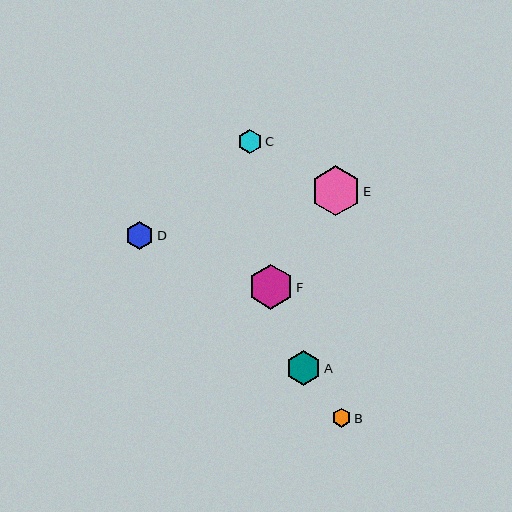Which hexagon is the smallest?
Hexagon B is the smallest with a size of approximately 19 pixels.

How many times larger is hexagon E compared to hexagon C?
Hexagon E is approximately 2.1 times the size of hexagon C.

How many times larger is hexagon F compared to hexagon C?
Hexagon F is approximately 1.9 times the size of hexagon C.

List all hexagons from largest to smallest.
From largest to smallest: E, F, A, D, C, B.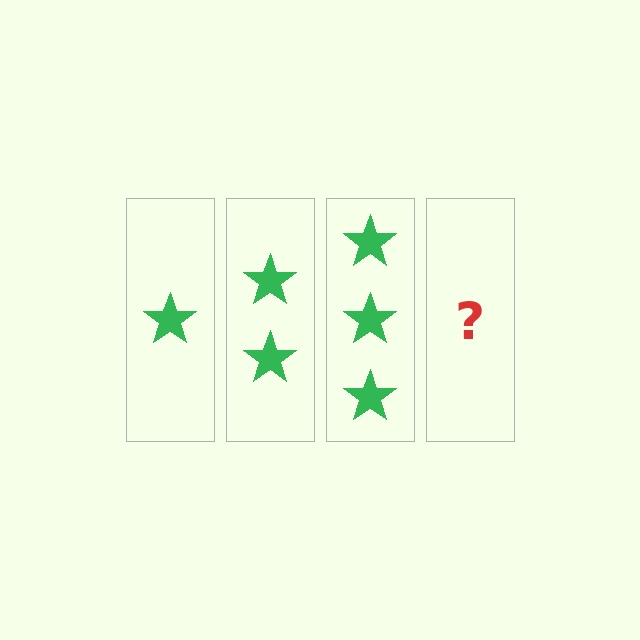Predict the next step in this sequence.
The next step is 4 stars.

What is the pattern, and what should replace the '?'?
The pattern is that each step adds one more star. The '?' should be 4 stars.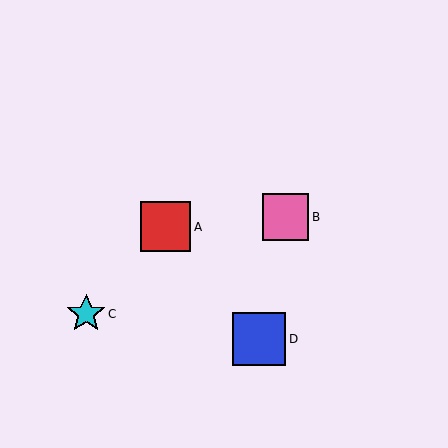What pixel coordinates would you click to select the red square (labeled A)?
Click at (166, 227) to select the red square A.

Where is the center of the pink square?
The center of the pink square is at (285, 217).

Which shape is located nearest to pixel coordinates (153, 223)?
The red square (labeled A) at (166, 227) is nearest to that location.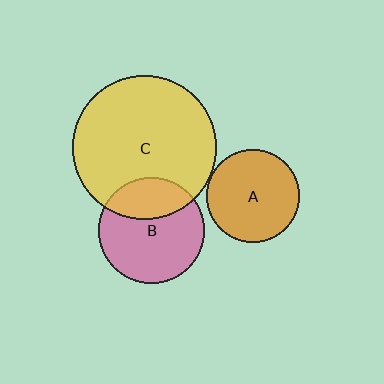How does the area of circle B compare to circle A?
Approximately 1.3 times.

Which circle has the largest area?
Circle C (yellow).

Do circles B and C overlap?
Yes.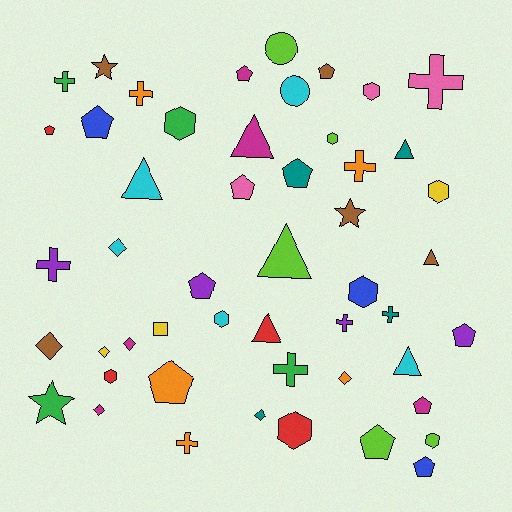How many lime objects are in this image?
There are 5 lime objects.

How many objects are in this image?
There are 50 objects.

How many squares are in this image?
There is 1 square.